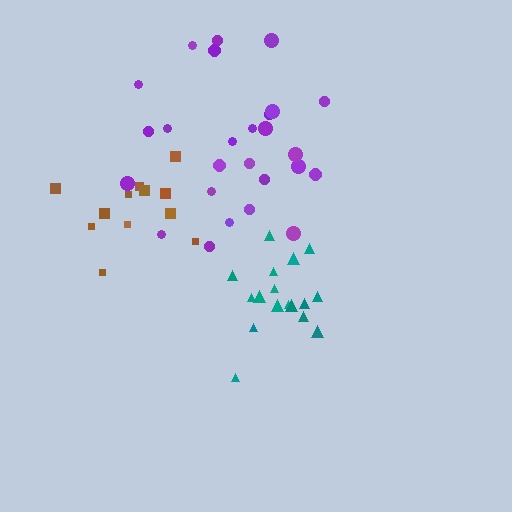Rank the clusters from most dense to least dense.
teal, purple, brown.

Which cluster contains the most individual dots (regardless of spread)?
Purple (26).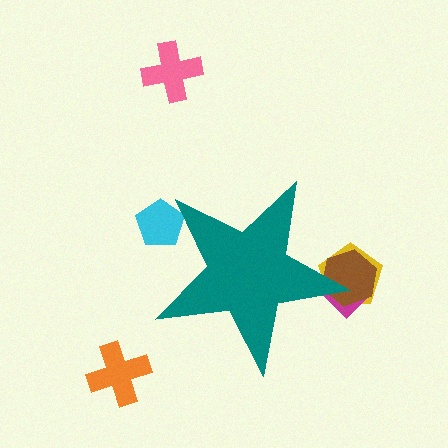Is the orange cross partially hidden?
No, the orange cross is fully visible.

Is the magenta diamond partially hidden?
Yes, the magenta diamond is partially hidden behind the teal star.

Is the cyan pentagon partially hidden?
Yes, the cyan pentagon is partially hidden behind the teal star.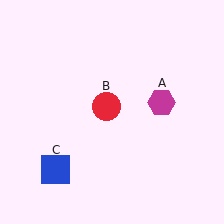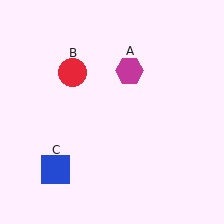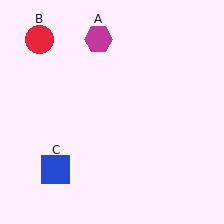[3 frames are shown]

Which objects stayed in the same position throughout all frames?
Blue square (object C) remained stationary.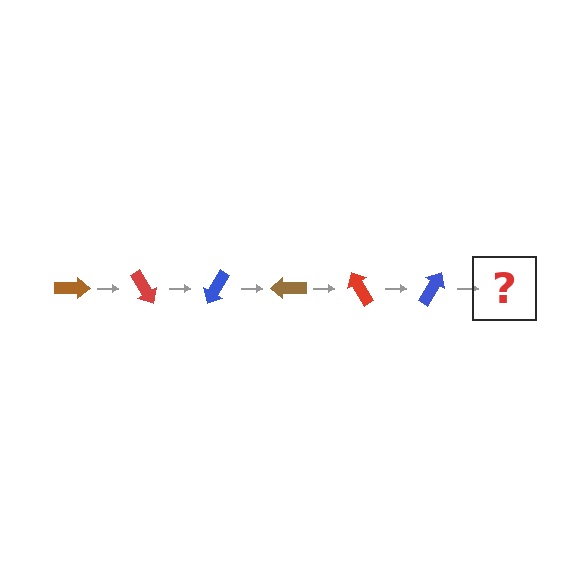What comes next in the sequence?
The next element should be a brown arrow, rotated 360 degrees from the start.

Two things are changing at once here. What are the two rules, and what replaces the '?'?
The two rules are that it rotates 60 degrees each step and the color cycles through brown, red, and blue. The '?' should be a brown arrow, rotated 360 degrees from the start.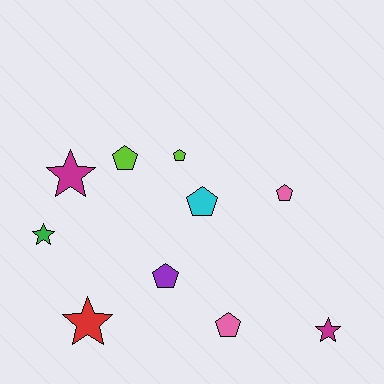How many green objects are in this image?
There is 1 green object.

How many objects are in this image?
There are 10 objects.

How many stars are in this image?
There are 4 stars.